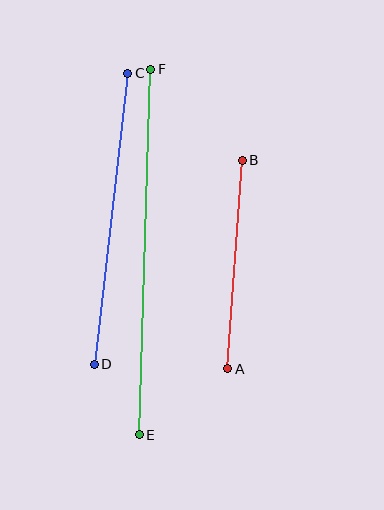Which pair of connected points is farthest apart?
Points E and F are farthest apart.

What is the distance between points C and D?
The distance is approximately 293 pixels.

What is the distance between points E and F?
The distance is approximately 365 pixels.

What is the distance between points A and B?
The distance is approximately 209 pixels.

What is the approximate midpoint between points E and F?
The midpoint is at approximately (145, 252) pixels.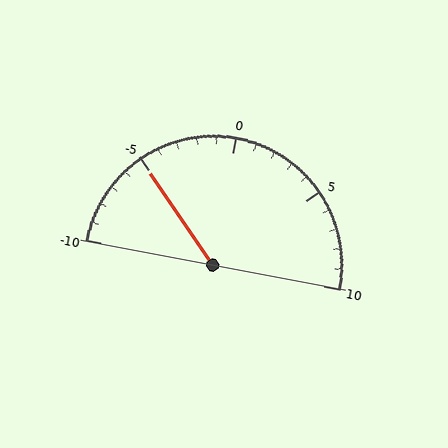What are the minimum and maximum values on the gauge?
The gauge ranges from -10 to 10.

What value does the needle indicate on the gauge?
The needle indicates approximately -5.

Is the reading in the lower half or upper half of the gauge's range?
The reading is in the lower half of the range (-10 to 10).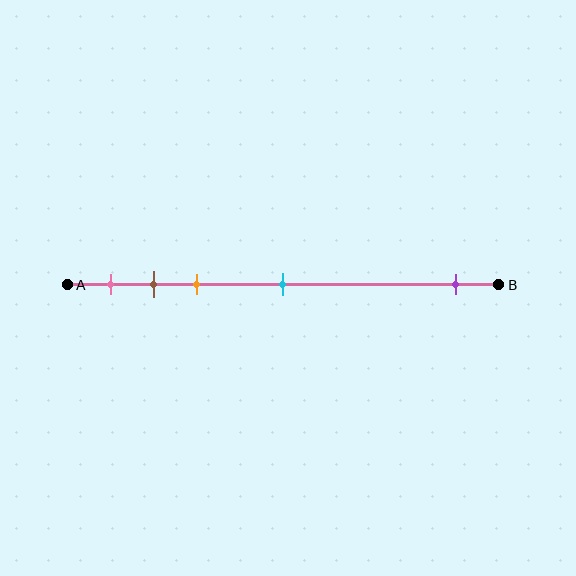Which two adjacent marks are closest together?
The brown and orange marks are the closest adjacent pair.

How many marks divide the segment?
There are 5 marks dividing the segment.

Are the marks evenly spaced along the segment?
No, the marks are not evenly spaced.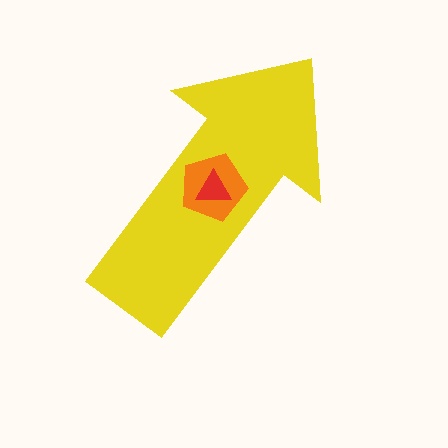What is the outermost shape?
The yellow arrow.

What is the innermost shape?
The red triangle.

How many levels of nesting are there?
3.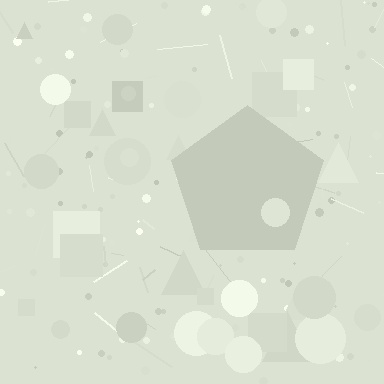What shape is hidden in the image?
A pentagon is hidden in the image.